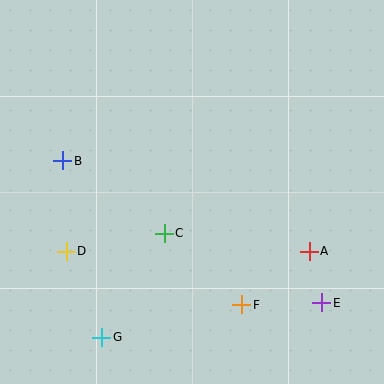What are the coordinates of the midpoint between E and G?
The midpoint between E and G is at (212, 320).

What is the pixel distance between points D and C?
The distance between D and C is 100 pixels.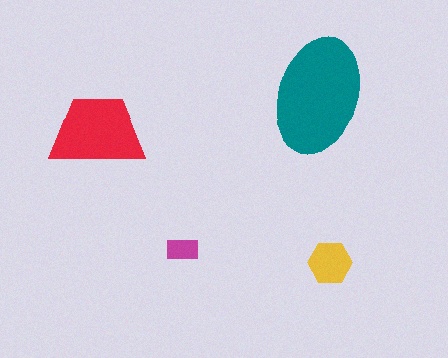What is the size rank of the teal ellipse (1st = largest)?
1st.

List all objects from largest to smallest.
The teal ellipse, the red trapezoid, the yellow hexagon, the magenta rectangle.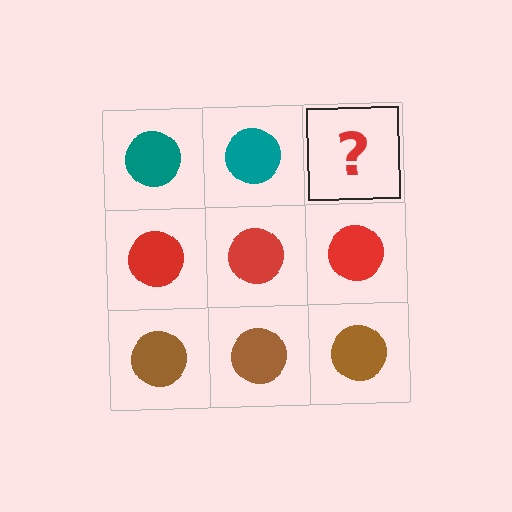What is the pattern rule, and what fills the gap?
The rule is that each row has a consistent color. The gap should be filled with a teal circle.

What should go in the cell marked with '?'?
The missing cell should contain a teal circle.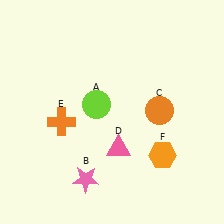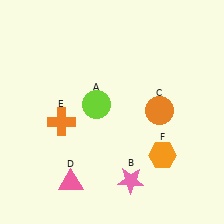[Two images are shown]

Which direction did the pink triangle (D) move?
The pink triangle (D) moved left.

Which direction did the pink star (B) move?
The pink star (B) moved right.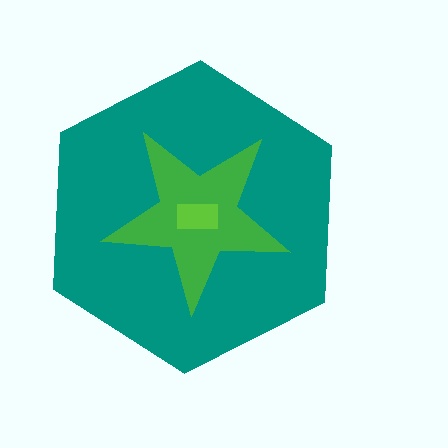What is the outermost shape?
The teal hexagon.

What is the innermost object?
The lime rectangle.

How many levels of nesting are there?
3.